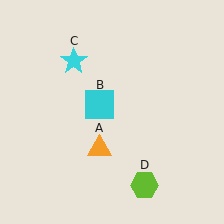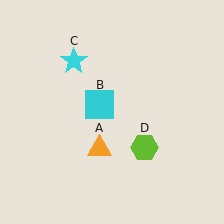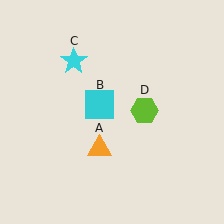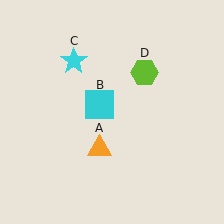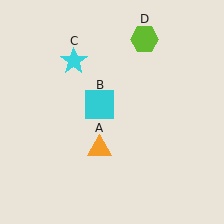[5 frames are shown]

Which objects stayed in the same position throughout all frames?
Orange triangle (object A) and cyan square (object B) and cyan star (object C) remained stationary.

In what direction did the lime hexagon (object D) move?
The lime hexagon (object D) moved up.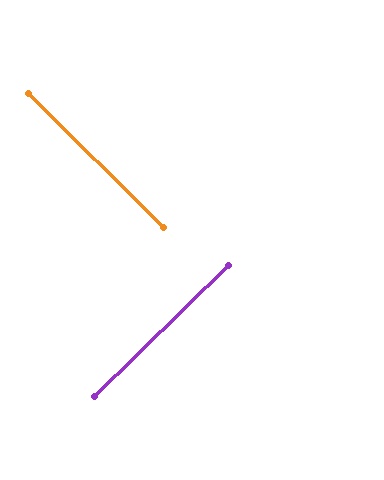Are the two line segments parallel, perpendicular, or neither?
Perpendicular — they meet at approximately 89°.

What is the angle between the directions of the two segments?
Approximately 89 degrees.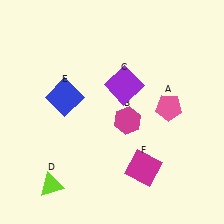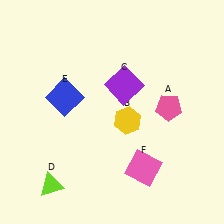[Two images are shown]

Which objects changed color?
B changed from magenta to yellow. F changed from magenta to pink.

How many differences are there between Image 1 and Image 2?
There are 2 differences between the two images.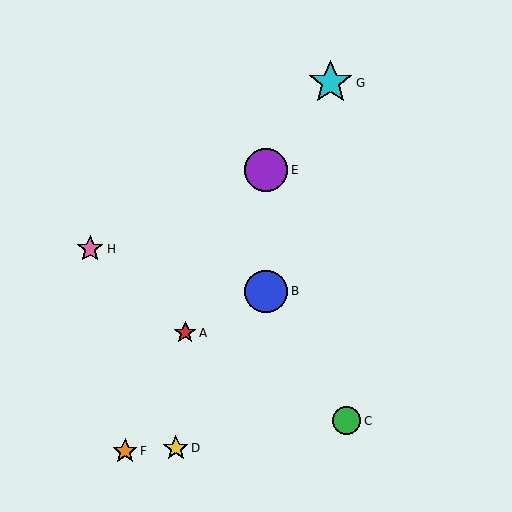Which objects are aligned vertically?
Objects B, E are aligned vertically.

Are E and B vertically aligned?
Yes, both are at x≈266.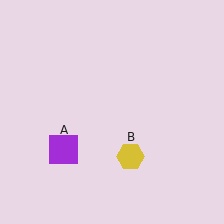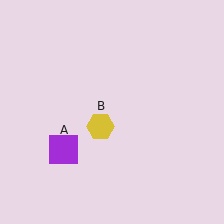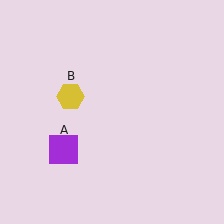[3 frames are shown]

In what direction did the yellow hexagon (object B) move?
The yellow hexagon (object B) moved up and to the left.